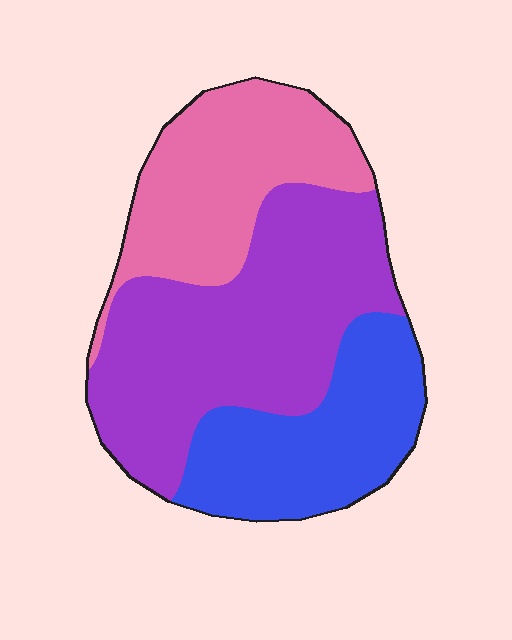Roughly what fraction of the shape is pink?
Pink covers roughly 30% of the shape.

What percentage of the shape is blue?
Blue takes up about one quarter (1/4) of the shape.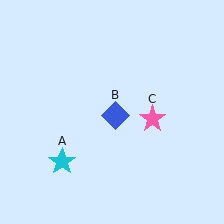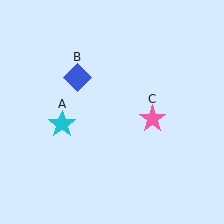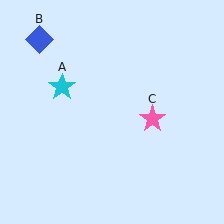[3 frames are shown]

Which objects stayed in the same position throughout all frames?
Pink star (object C) remained stationary.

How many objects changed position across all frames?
2 objects changed position: cyan star (object A), blue diamond (object B).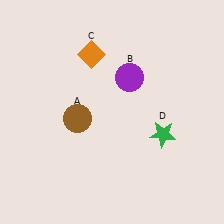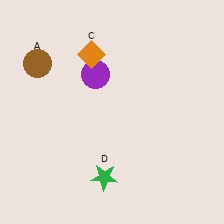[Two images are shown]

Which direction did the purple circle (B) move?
The purple circle (B) moved left.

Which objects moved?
The objects that moved are: the brown circle (A), the purple circle (B), the green star (D).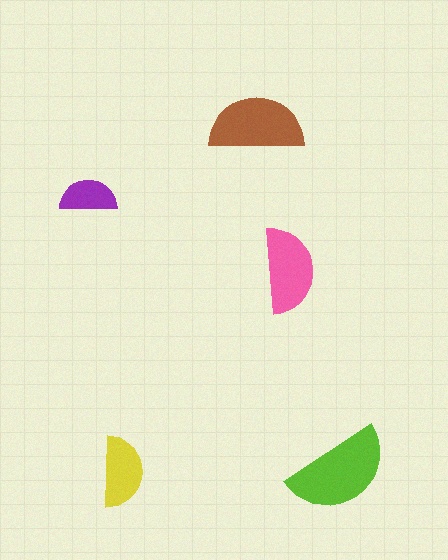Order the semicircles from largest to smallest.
the lime one, the brown one, the pink one, the yellow one, the purple one.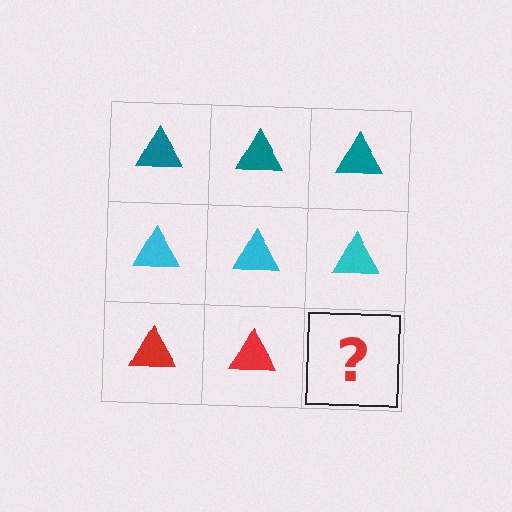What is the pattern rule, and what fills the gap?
The rule is that each row has a consistent color. The gap should be filled with a red triangle.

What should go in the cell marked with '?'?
The missing cell should contain a red triangle.